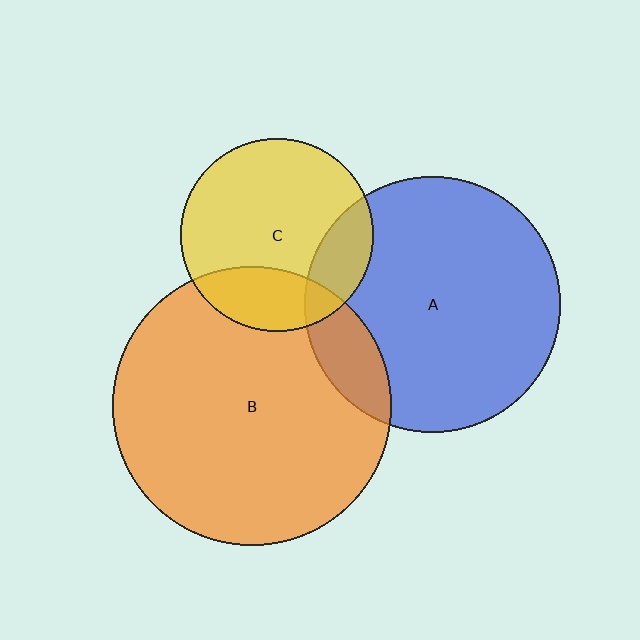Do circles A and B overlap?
Yes.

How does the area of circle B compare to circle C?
Approximately 2.1 times.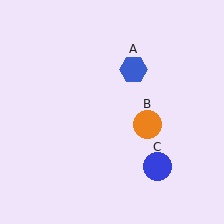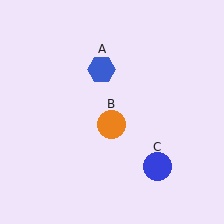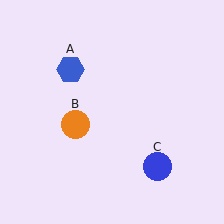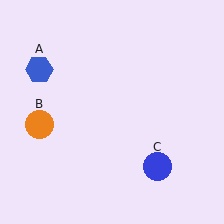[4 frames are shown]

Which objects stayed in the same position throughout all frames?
Blue circle (object C) remained stationary.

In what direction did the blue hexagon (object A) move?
The blue hexagon (object A) moved left.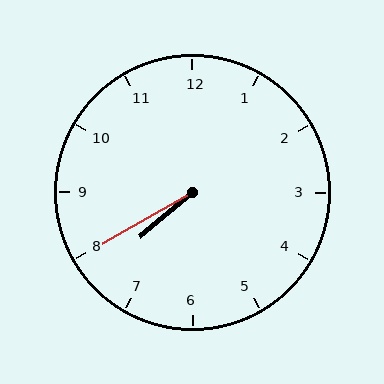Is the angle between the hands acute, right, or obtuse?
It is acute.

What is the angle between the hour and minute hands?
Approximately 10 degrees.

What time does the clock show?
7:40.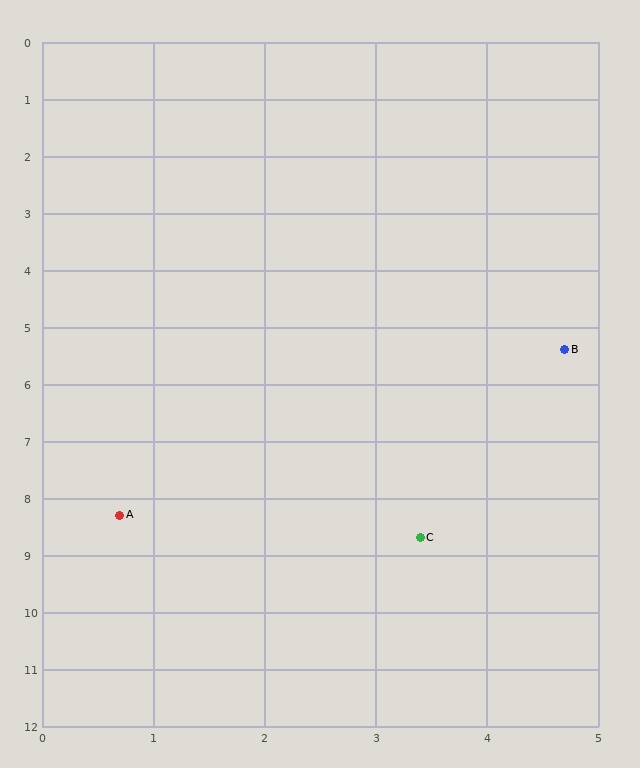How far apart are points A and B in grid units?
Points A and B are about 4.9 grid units apart.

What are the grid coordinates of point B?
Point B is at approximately (4.7, 5.4).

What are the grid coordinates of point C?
Point C is at approximately (3.4, 8.7).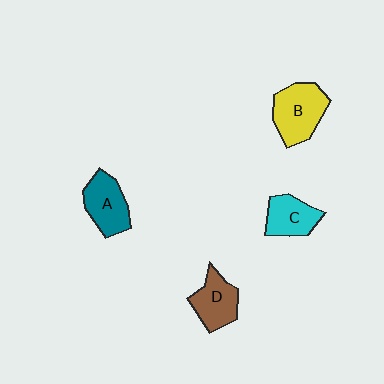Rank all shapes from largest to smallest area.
From largest to smallest: B (yellow), A (teal), D (brown), C (cyan).